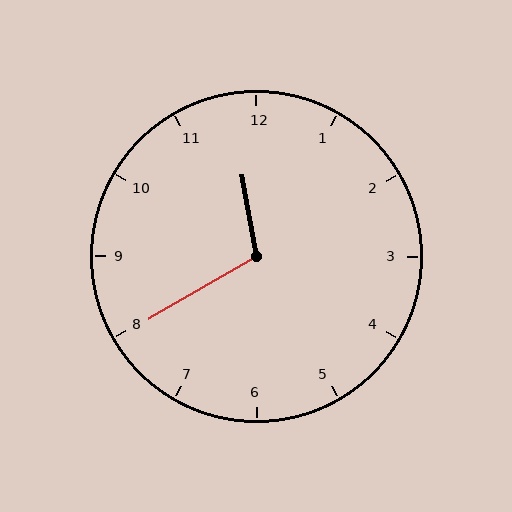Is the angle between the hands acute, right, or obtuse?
It is obtuse.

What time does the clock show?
11:40.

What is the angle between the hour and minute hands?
Approximately 110 degrees.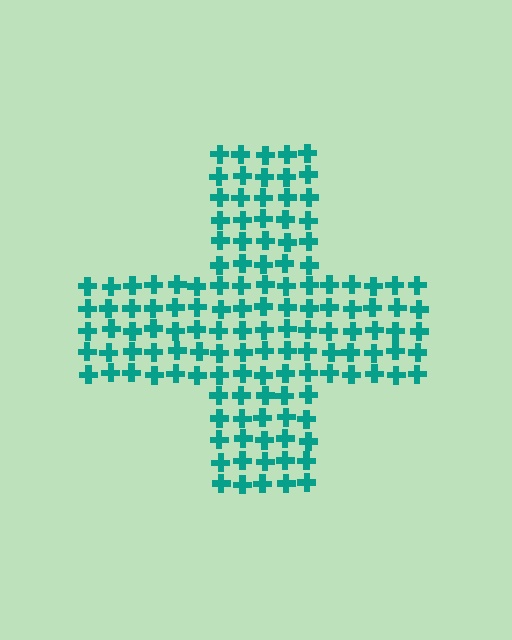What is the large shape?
The large shape is a cross.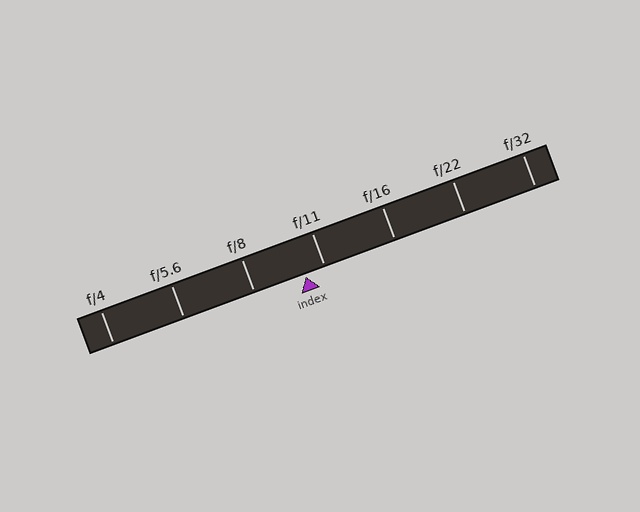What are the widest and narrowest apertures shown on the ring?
The widest aperture shown is f/4 and the narrowest is f/32.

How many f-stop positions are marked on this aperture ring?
There are 7 f-stop positions marked.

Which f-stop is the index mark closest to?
The index mark is closest to f/11.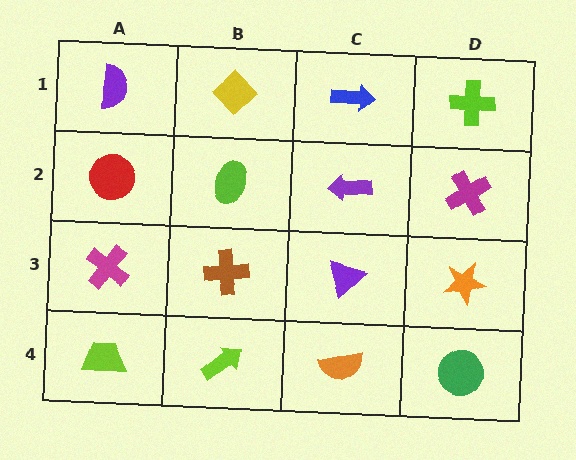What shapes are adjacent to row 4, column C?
A purple triangle (row 3, column C), a lime arrow (row 4, column B), a green circle (row 4, column D).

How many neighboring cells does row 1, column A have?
2.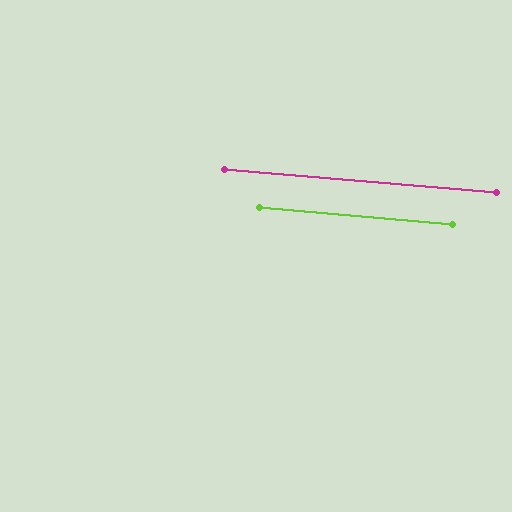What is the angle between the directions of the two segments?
Approximately 0 degrees.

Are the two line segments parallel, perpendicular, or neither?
Parallel — their directions differ by only 0.2°.